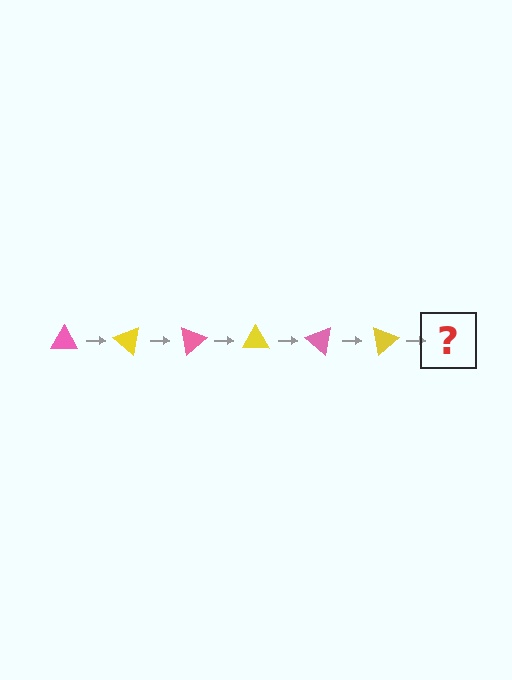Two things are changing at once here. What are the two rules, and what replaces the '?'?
The two rules are that it rotates 40 degrees each step and the color cycles through pink and yellow. The '?' should be a pink triangle, rotated 240 degrees from the start.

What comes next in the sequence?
The next element should be a pink triangle, rotated 240 degrees from the start.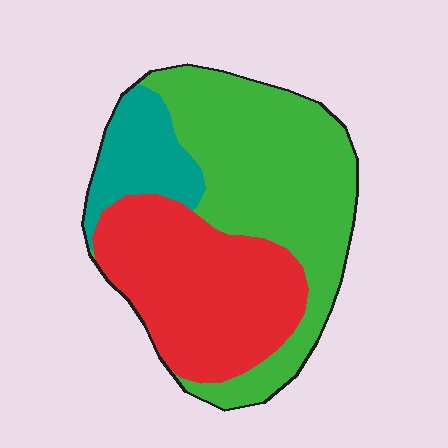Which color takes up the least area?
Teal, at roughly 15%.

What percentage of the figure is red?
Red takes up about three eighths (3/8) of the figure.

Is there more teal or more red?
Red.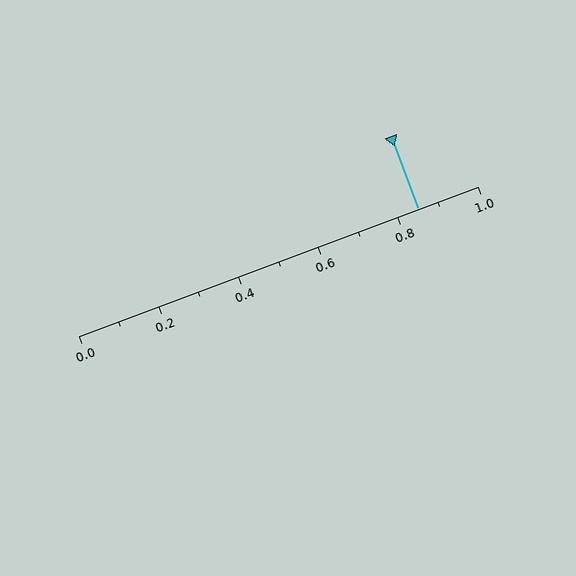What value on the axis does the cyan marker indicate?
The marker indicates approximately 0.85.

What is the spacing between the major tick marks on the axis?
The major ticks are spaced 0.2 apart.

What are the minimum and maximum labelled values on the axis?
The axis runs from 0.0 to 1.0.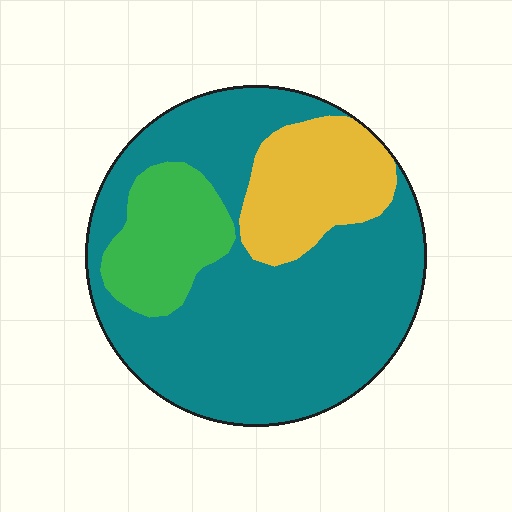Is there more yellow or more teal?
Teal.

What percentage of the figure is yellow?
Yellow takes up between a sixth and a third of the figure.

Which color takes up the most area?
Teal, at roughly 65%.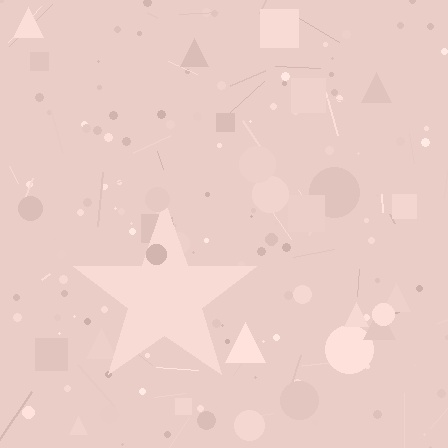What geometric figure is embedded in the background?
A star is embedded in the background.